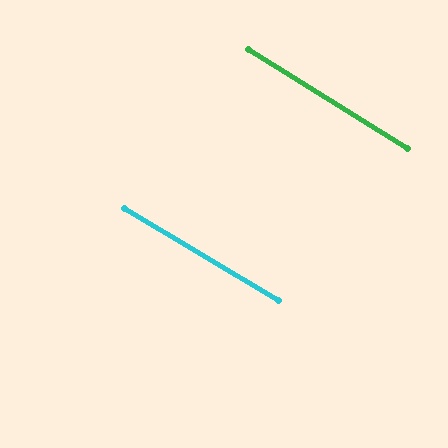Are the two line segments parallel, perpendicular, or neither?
Parallel — their directions differ by only 0.9°.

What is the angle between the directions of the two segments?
Approximately 1 degree.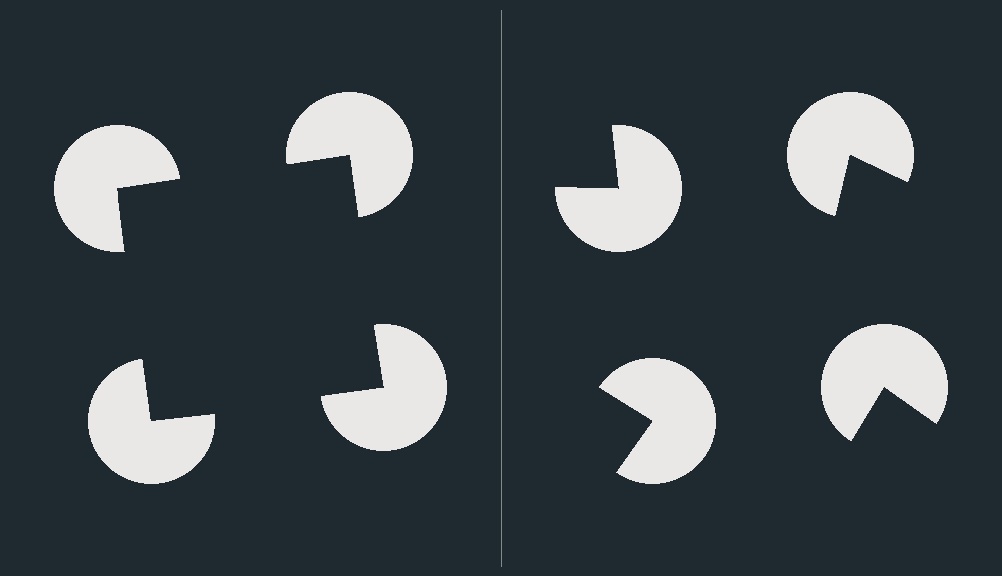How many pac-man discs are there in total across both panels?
8 — 4 on each side.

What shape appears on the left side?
An illusory square.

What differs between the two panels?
The pac-man discs are positioned identically on both sides; only the wedge orientations differ. On the left they align to a square; on the right they are misaligned.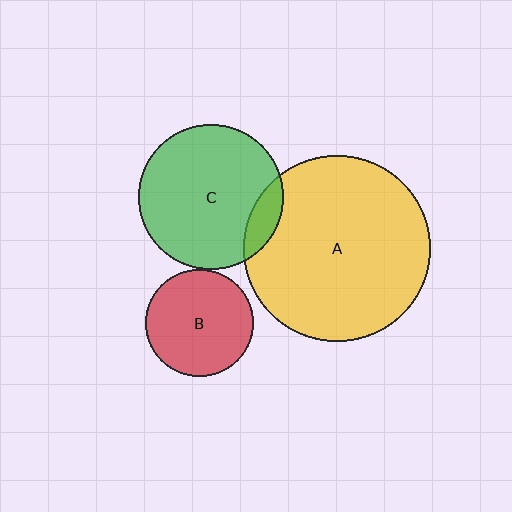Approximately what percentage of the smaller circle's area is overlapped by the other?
Approximately 10%.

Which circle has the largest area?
Circle A (yellow).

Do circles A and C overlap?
Yes.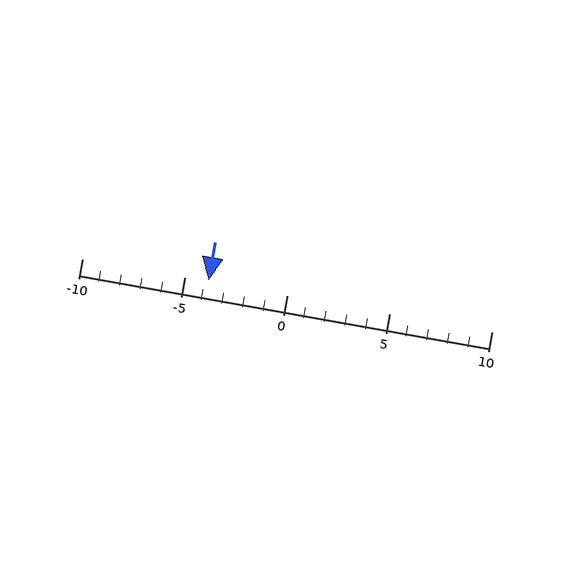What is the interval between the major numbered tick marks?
The major tick marks are spaced 5 units apart.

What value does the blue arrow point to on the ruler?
The blue arrow points to approximately -4.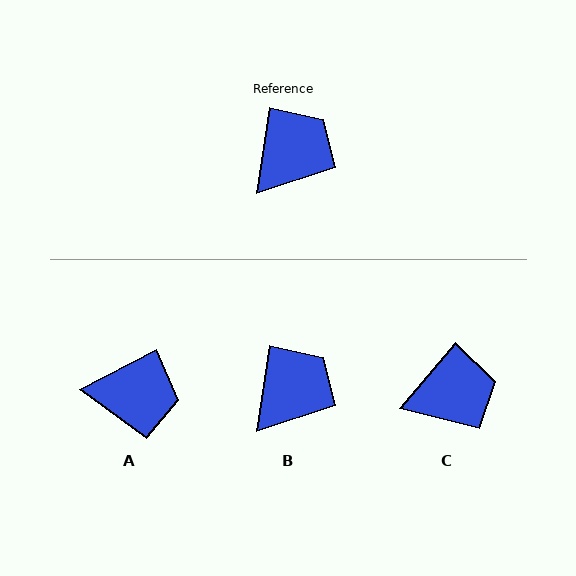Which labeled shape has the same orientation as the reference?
B.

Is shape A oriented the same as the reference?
No, it is off by about 54 degrees.